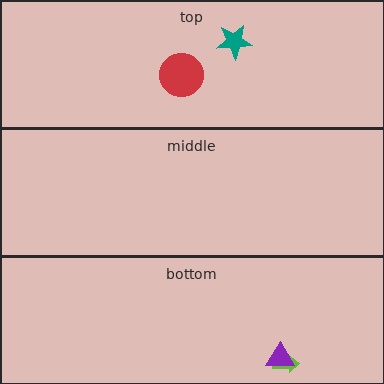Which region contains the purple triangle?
The bottom region.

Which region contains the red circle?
The top region.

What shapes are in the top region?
The teal star, the red circle.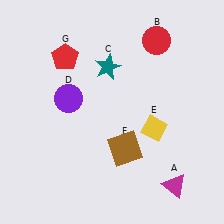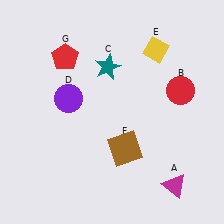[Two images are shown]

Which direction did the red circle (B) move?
The red circle (B) moved down.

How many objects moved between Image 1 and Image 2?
2 objects moved between the two images.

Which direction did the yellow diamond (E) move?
The yellow diamond (E) moved up.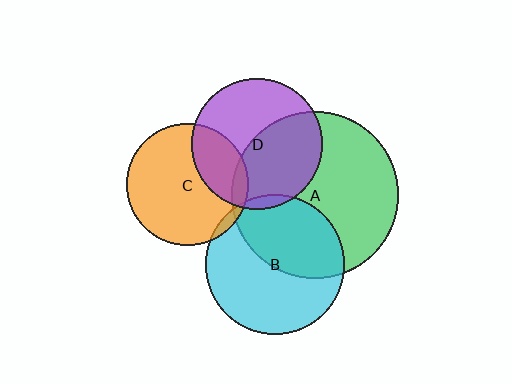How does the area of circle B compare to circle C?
Approximately 1.3 times.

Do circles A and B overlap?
Yes.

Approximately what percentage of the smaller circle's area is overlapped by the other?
Approximately 45%.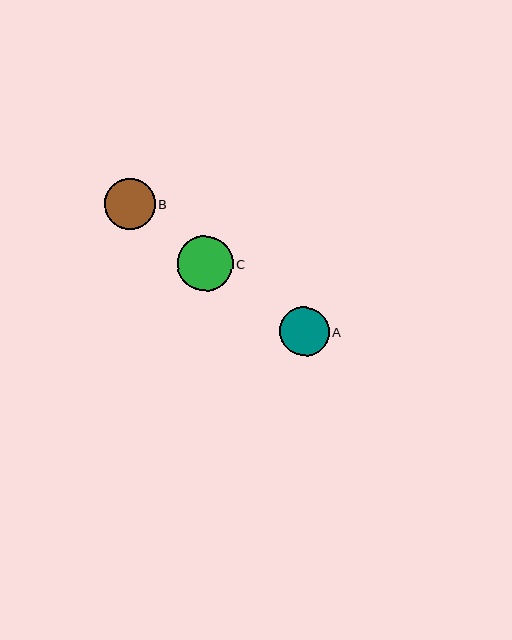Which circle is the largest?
Circle C is the largest with a size of approximately 55 pixels.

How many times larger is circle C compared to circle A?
Circle C is approximately 1.1 times the size of circle A.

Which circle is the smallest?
Circle A is the smallest with a size of approximately 49 pixels.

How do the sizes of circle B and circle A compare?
Circle B and circle A are approximately the same size.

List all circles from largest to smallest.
From largest to smallest: C, B, A.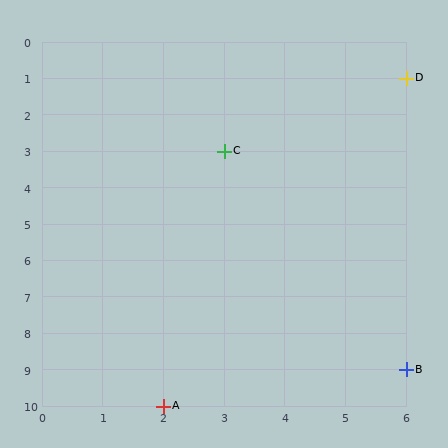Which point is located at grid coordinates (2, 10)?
Point A is at (2, 10).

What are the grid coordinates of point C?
Point C is at grid coordinates (3, 3).